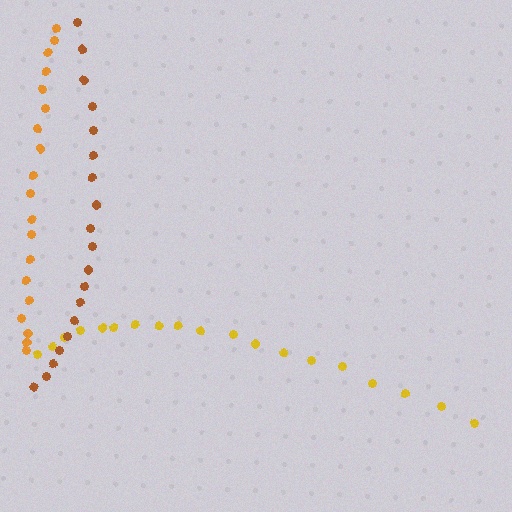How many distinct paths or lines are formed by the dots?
There are 3 distinct paths.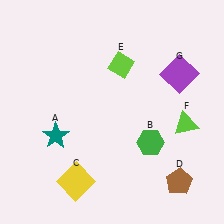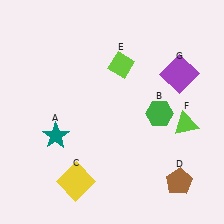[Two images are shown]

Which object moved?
The green hexagon (B) moved up.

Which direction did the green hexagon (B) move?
The green hexagon (B) moved up.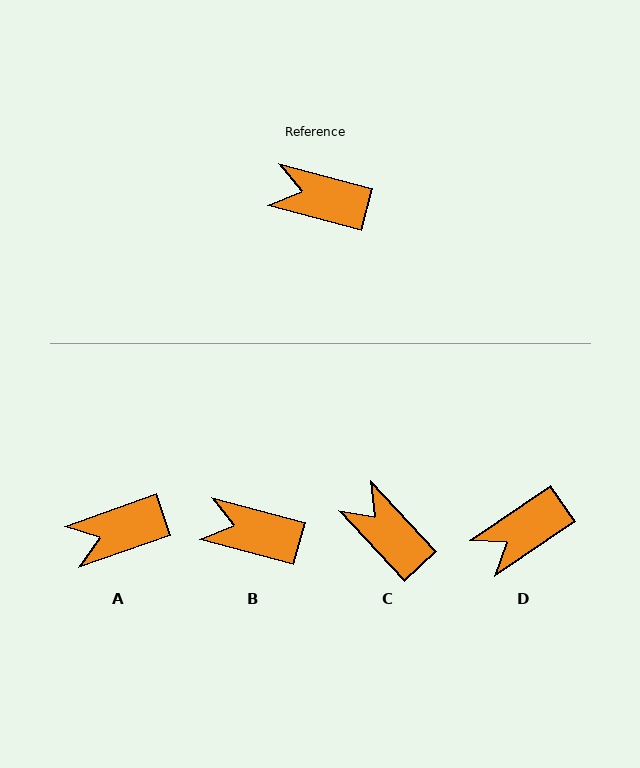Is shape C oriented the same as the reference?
No, it is off by about 32 degrees.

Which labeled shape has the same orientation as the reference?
B.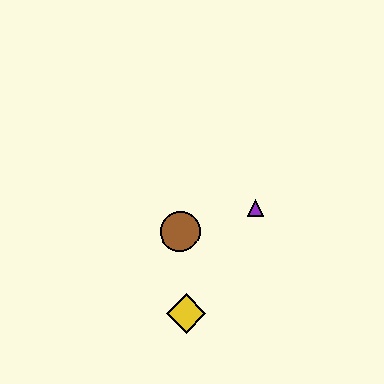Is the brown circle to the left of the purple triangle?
Yes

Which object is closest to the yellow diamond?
The brown circle is closest to the yellow diamond.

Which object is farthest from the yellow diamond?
The purple triangle is farthest from the yellow diamond.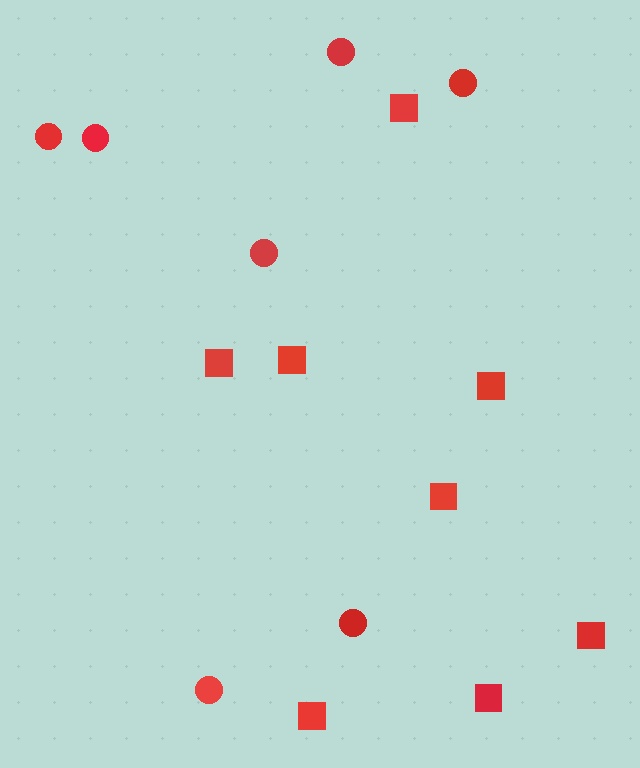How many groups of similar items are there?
There are 2 groups: one group of squares (8) and one group of circles (7).